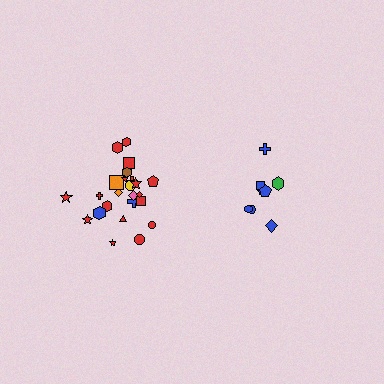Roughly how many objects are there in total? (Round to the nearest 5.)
Roughly 35 objects in total.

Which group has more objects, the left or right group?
The left group.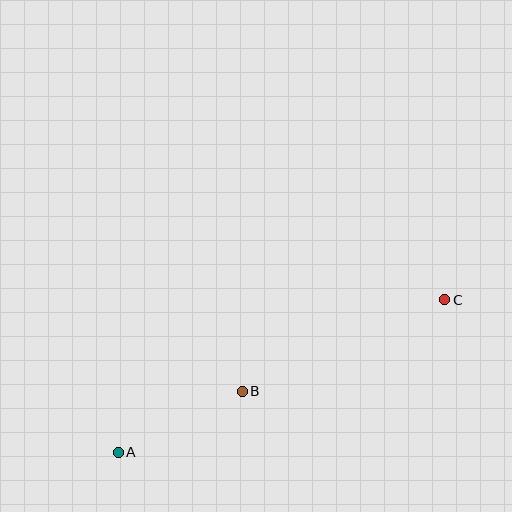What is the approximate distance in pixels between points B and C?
The distance between B and C is approximately 222 pixels.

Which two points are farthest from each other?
Points A and C are farthest from each other.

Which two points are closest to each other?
Points A and B are closest to each other.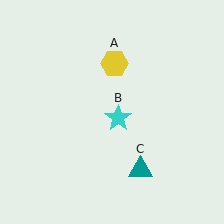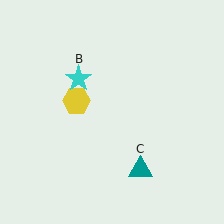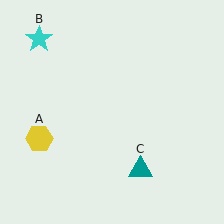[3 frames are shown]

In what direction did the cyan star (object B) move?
The cyan star (object B) moved up and to the left.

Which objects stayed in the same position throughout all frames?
Teal triangle (object C) remained stationary.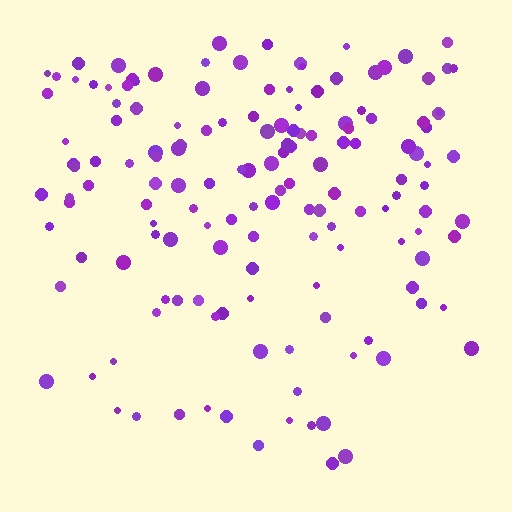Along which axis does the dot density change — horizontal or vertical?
Vertical.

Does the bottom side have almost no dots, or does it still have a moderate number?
Still a moderate number, just noticeably fewer than the top.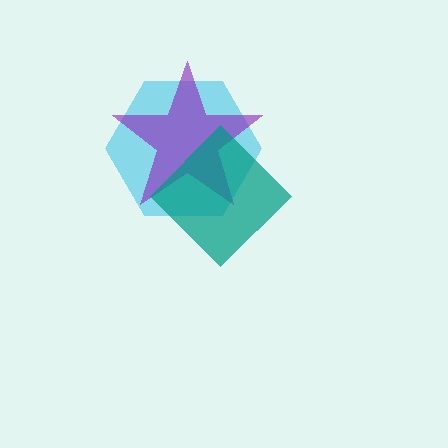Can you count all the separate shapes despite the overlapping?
Yes, there are 3 separate shapes.